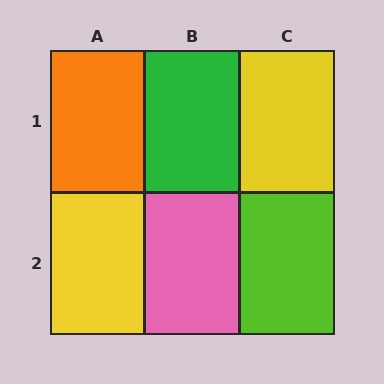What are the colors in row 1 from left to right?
Orange, green, yellow.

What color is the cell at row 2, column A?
Yellow.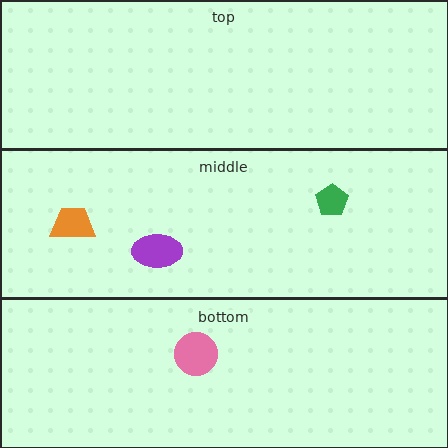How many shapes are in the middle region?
3.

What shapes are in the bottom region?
The pink circle.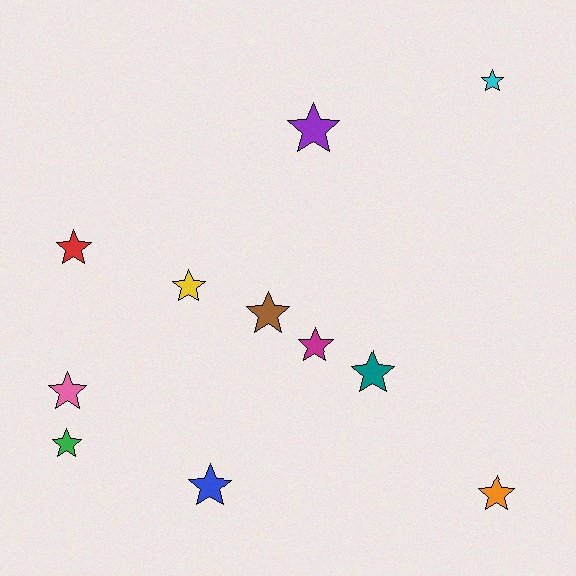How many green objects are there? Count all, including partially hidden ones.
There is 1 green object.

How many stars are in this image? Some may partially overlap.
There are 11 stars.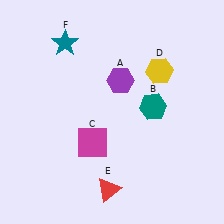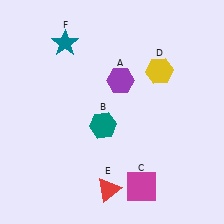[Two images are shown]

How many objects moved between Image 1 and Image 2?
2 objects moved between the two images.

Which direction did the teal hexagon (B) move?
The teal hexagon (B) moved left.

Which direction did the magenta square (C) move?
The magenta square (C) moved right.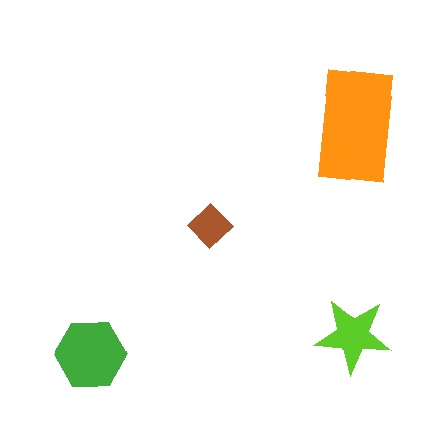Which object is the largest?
The orange rectangle.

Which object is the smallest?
The brown diamond.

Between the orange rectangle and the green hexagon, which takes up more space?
The orange rectangle.